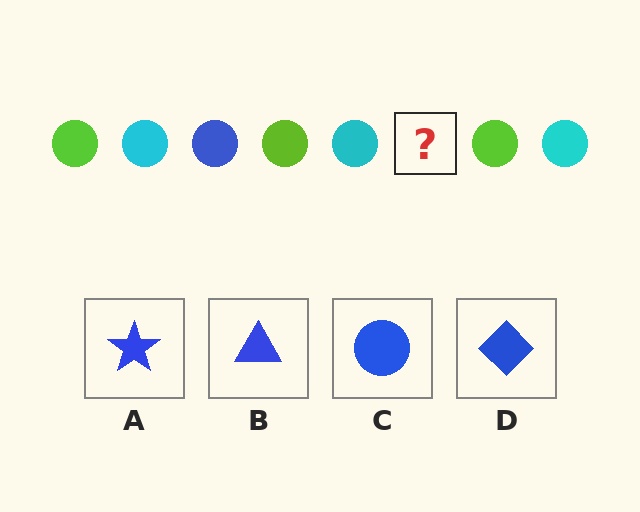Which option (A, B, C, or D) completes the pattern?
C.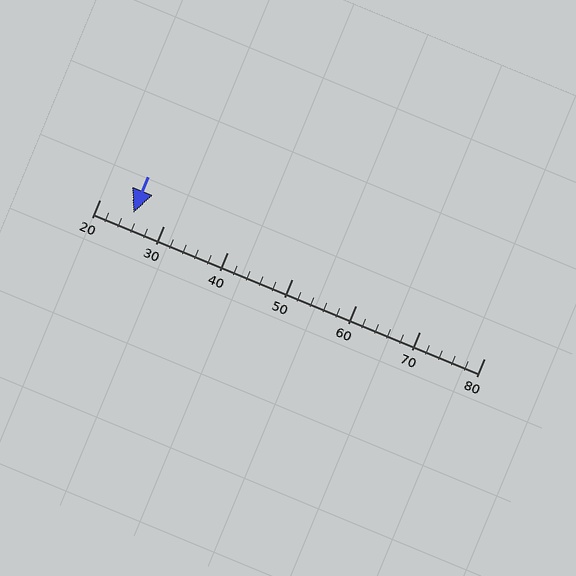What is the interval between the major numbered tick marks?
The major tick marks are spaced 10 units apart.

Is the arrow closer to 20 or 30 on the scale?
The arrow is closer to 30.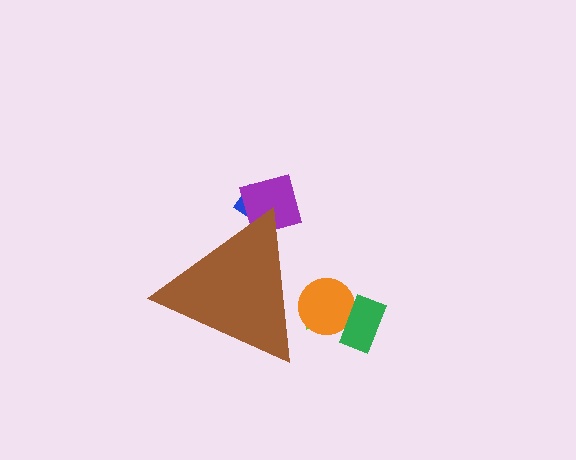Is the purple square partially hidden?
Yes, the purple square is partially hidden behind the brown triangle.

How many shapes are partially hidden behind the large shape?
4 shapes are partially hidden.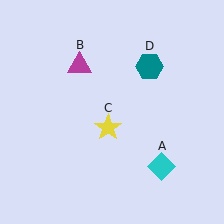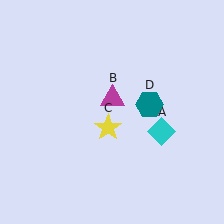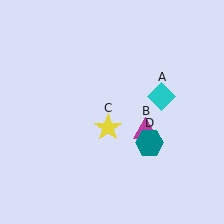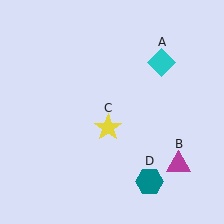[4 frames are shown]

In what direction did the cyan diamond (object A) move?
The cyan diamond (object A) moved up.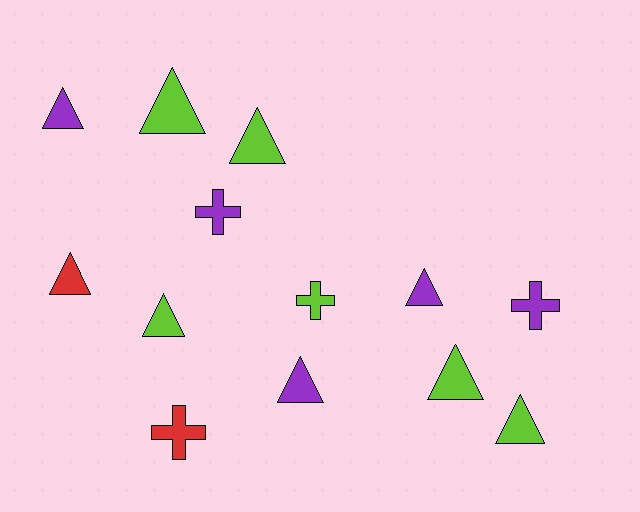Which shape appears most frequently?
Triangle, with 9 objects.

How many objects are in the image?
There are 13 objects.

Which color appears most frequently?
Lime, with 6 objects.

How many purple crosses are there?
There are 2 purple crosses.